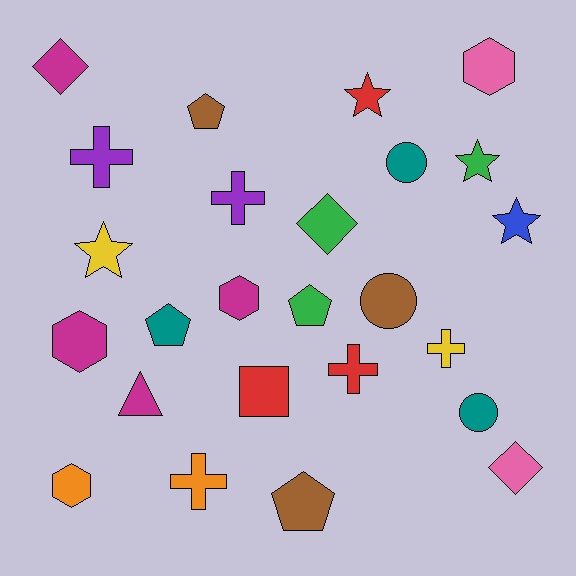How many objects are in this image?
There are 25 objects.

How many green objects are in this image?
There are 3 green objects.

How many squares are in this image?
There is 1 square.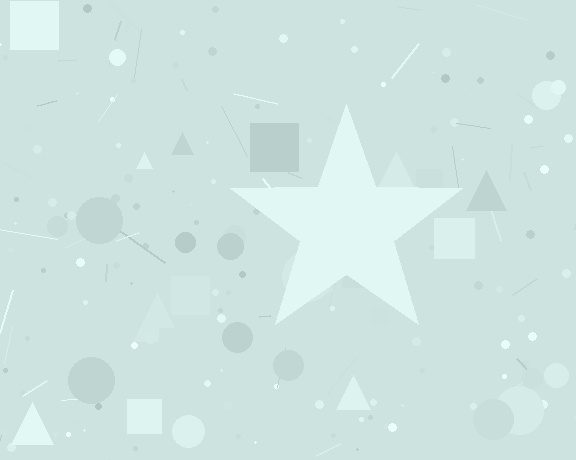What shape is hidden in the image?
A star is hidden in the image.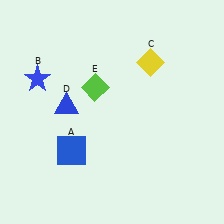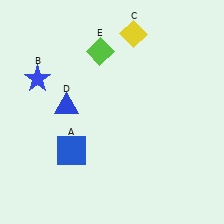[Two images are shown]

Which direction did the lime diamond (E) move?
The lime diamond (E) moved up.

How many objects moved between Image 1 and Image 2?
2 objects moved between the two images.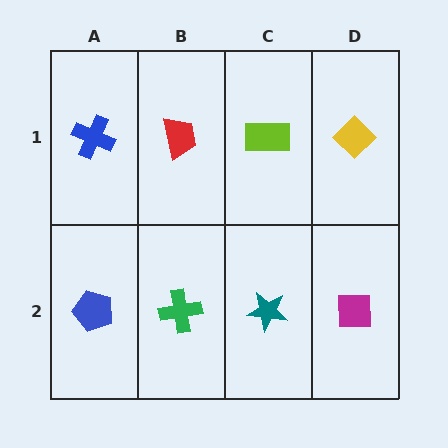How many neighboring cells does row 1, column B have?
3.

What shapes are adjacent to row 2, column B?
A red trapezoid (row 1, column B), a blue pentagon (row 2, column A), a teal star (row 2, column C).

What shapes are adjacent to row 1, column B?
A green cross (row 2, column B), a blue cross (row 1, column A), a lime rectangle (row 1, column C).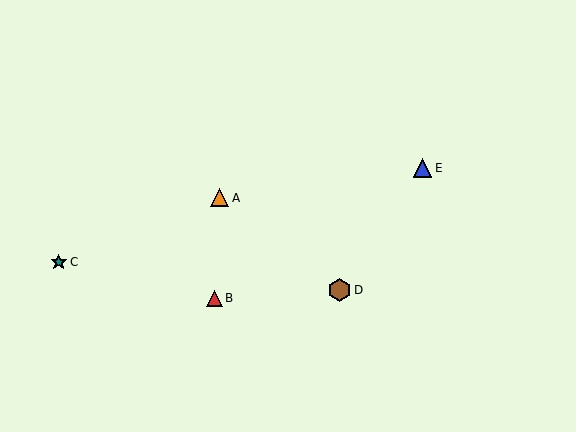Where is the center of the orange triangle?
The center of the orange triangle is at (220, 198).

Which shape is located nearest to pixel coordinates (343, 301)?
The brown hexagon (labeled D) at (340, 290) is nearest to that location.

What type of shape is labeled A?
Shape A is an orange triangle.